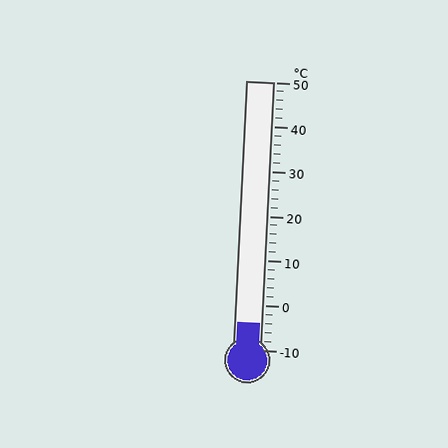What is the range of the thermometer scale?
The thermometer scale ranges from -10°C to 50°C.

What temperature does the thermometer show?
The thermometer shows approximately -4°C.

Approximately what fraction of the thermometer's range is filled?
The thermometer is filled to approximately 10% of its range.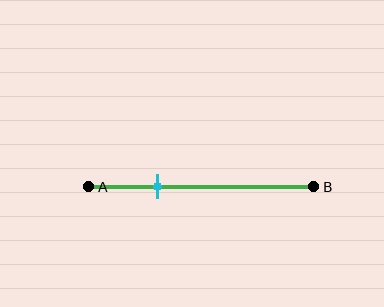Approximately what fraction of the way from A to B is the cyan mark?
The cyan mark is approximately 30% of the way from A to B.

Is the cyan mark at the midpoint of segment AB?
No, the mark is at about 30% from A, not at the 50% midpoint.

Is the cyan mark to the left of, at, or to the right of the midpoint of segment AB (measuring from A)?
The cyan mark is to the left of the midpoint of segment AB.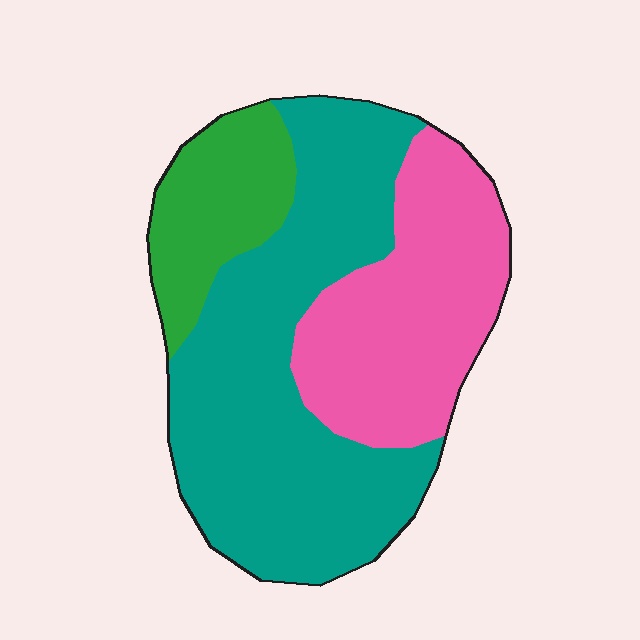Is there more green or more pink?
Pink.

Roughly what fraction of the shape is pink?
Pink takes up about one third (1/3) of the shape.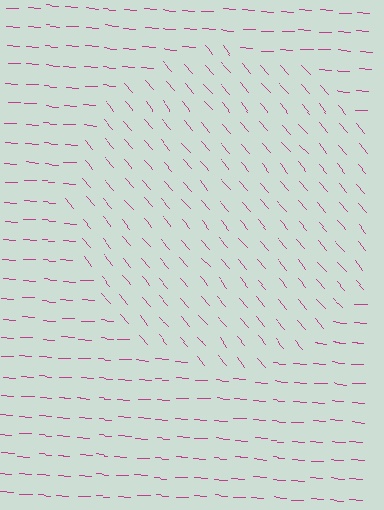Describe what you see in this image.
The image is filled with small magenta line segments. A circle region in the image has lines oriented differently from the surrounding lines, creating a visible texture boundary.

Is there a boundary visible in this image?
Yes, there is a texture boundary formed by a change in line orientation.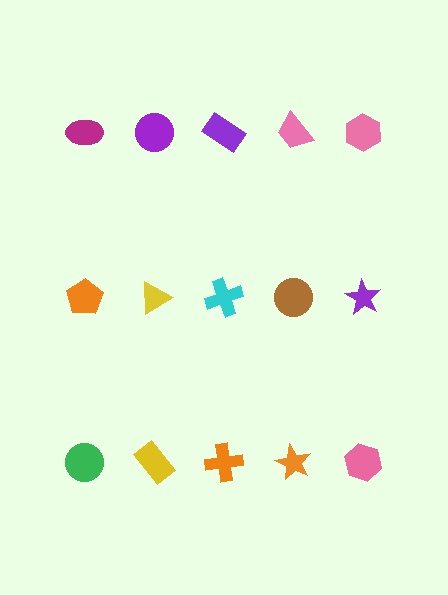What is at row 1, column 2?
A purple circle.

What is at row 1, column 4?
A pink trapezoid.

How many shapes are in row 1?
5 shapes.